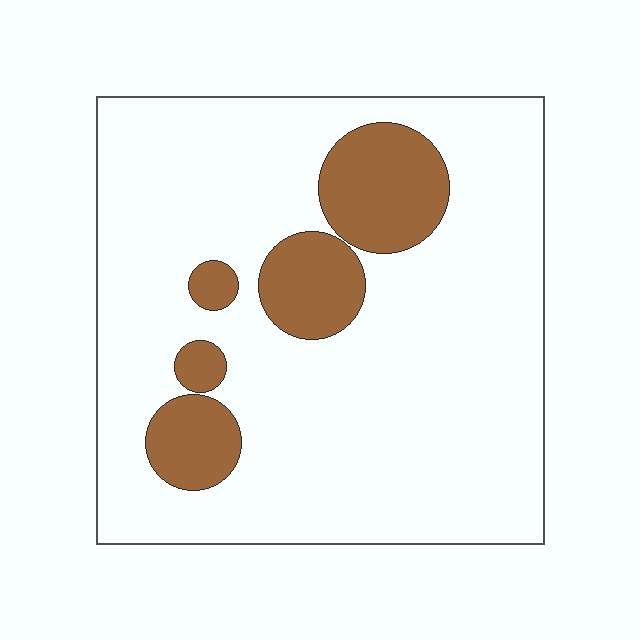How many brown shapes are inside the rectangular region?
5.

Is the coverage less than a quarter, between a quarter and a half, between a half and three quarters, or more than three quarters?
Less than a quarter.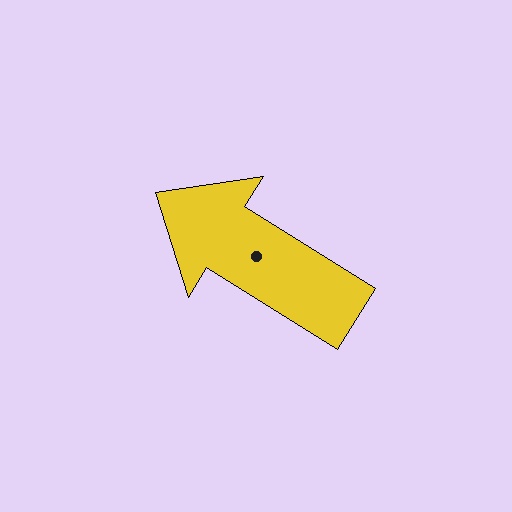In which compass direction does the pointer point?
Northwest.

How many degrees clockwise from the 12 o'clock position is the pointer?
Approximately 302 degrees.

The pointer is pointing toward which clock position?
Roughly 10 o'clock.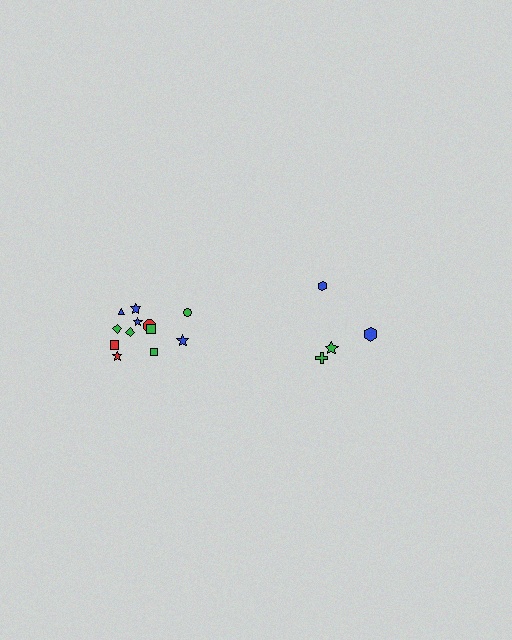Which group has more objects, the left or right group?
The left group.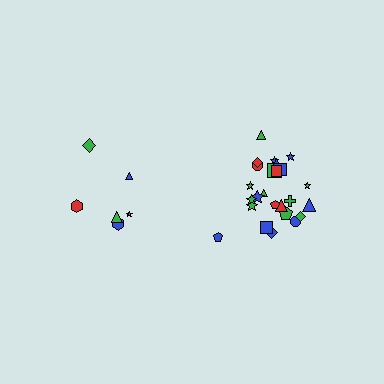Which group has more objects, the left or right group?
The right group.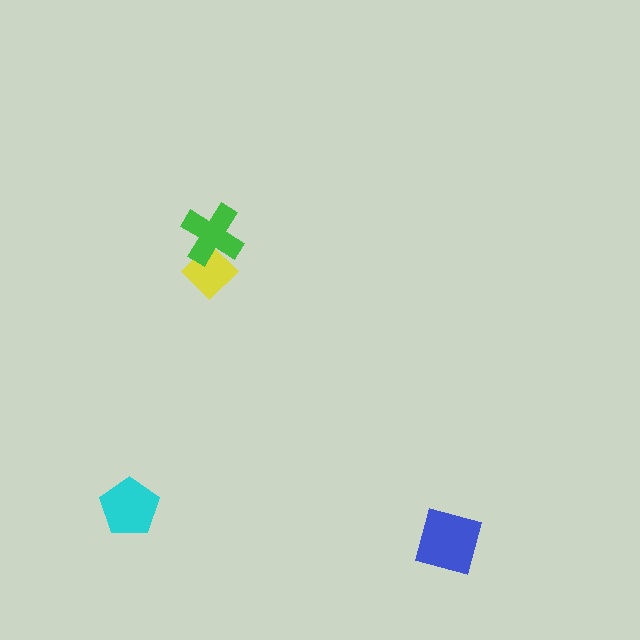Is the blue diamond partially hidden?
No, no other shape covers it.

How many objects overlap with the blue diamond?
0 objects overlap with the blue diamond.